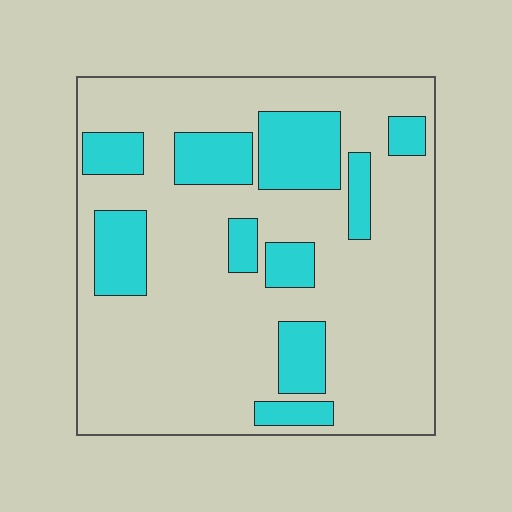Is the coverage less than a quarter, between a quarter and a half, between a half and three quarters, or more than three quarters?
Less than a quarter.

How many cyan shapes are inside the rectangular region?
10.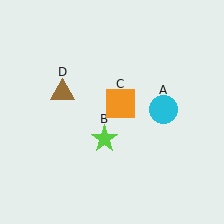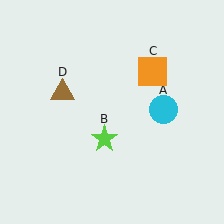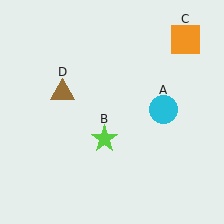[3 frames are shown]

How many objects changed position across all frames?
1 object changed position: orange square (object C).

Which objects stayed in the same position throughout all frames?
Cyan circle (object A) and lime star (object B) and brown triangle (object D) remained stationary.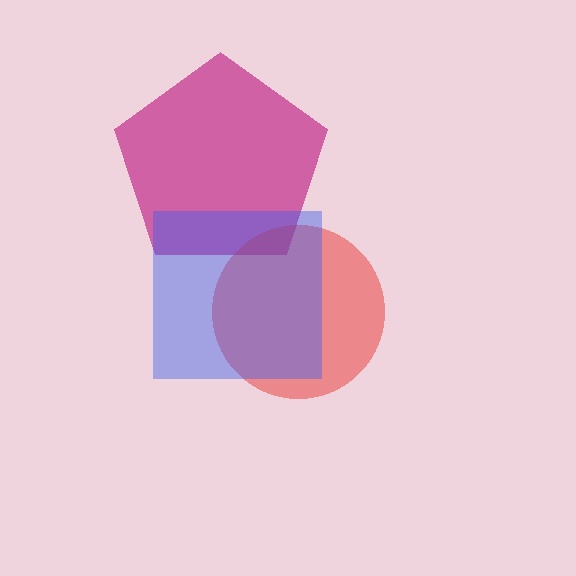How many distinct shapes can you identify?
There are 3 distinct shapes: a magenta pentagon, a red circle, a blue square.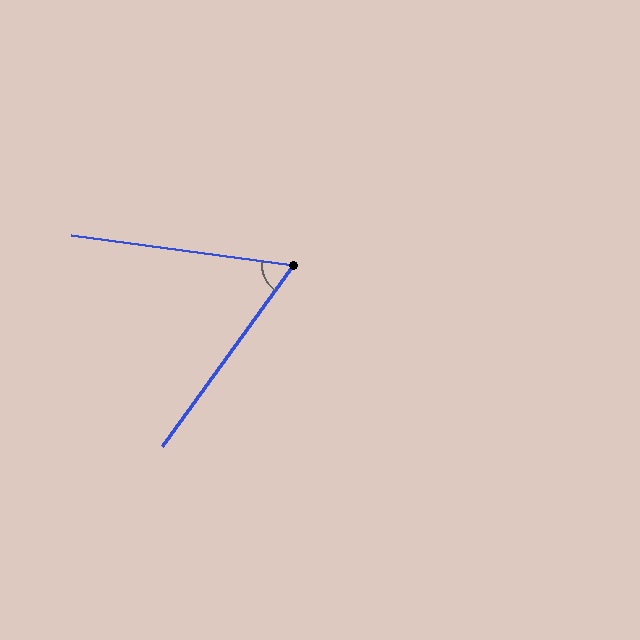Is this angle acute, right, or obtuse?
It is acute.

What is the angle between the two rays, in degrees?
Approximately 62 degrees.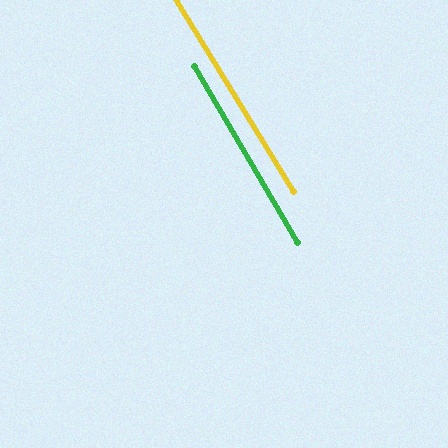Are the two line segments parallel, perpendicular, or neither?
Parallel — their directions differ by only 1.1°.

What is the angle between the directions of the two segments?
Approximately 1 degree.